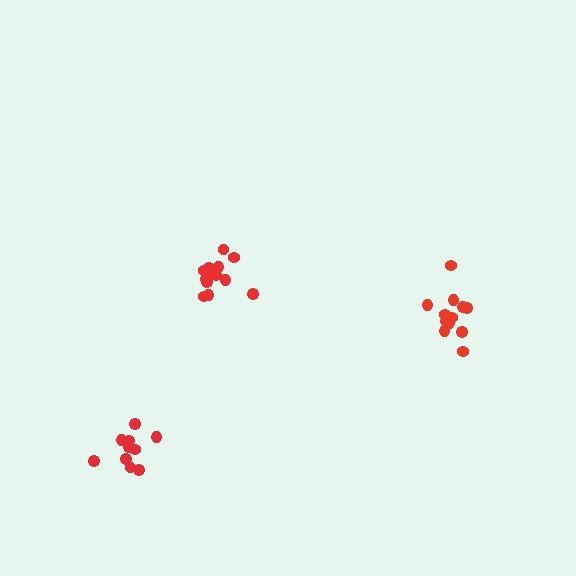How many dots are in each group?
Group 1: 10 dots, Group 2: 12 dots, Group 3: 13 dots (35 total).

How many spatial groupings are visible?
There are 3 spatial groupings.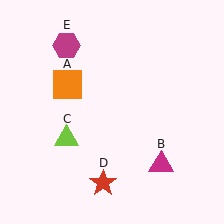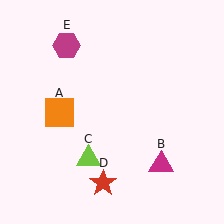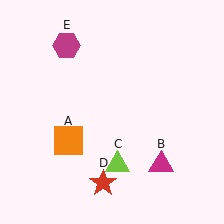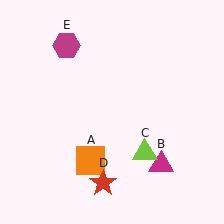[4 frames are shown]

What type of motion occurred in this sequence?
The orange square (object A), lime triangle (object C) rotated counterclockwise around the center of the scene.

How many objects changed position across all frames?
2 objects changed position: orange square (object A), lime triangle (object C).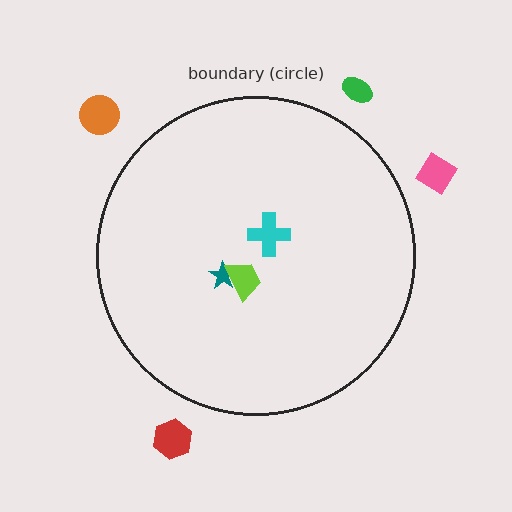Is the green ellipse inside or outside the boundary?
Outside.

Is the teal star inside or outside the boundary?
Inside.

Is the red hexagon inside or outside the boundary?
Outside.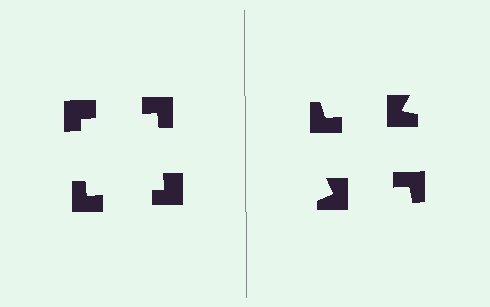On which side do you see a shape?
An illusory square appears on the left side. On the right side the wedge cuts are rotated, so no coherent shape forms.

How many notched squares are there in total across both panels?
8 — 4 on each side.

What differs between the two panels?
The notched squares are positioned identically on both sides; only the wedge orientations differ. On the left they align to a square; on the right they are misaligned.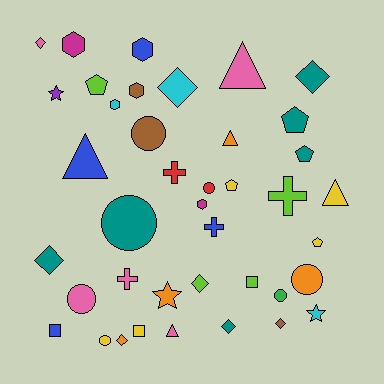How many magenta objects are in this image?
There are 2 magenta objects.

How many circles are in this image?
There are 7 circles.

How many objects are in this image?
There are 40 objects.